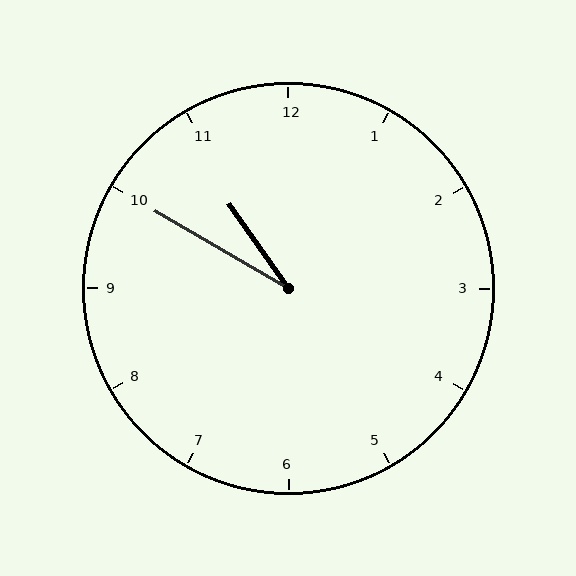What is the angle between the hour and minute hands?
Approximately 25 degrees.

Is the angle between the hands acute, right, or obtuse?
It is acute.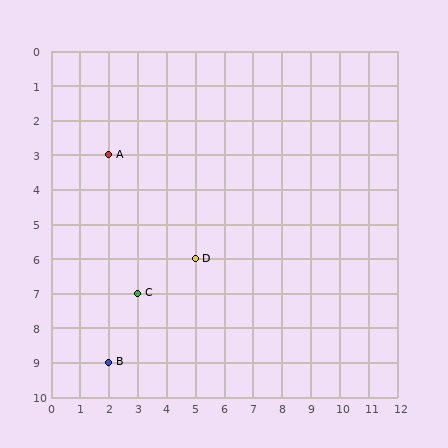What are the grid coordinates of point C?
Point C is at grid coordinates (3, 7).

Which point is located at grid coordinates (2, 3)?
Point A is at (2, 3).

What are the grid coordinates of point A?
Point A is at grid coordinates (2, 3).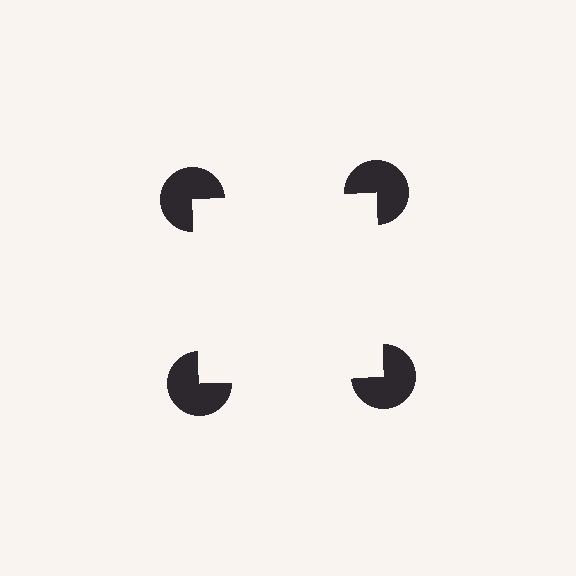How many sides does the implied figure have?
4 sides.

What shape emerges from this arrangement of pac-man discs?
An illusory square — its edges are inferred from the aligned wedge cuts in the pac-man discs, not physically drawn.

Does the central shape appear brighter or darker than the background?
It typically appears slightly brighter than the background, even though no actual brightness change is drawn.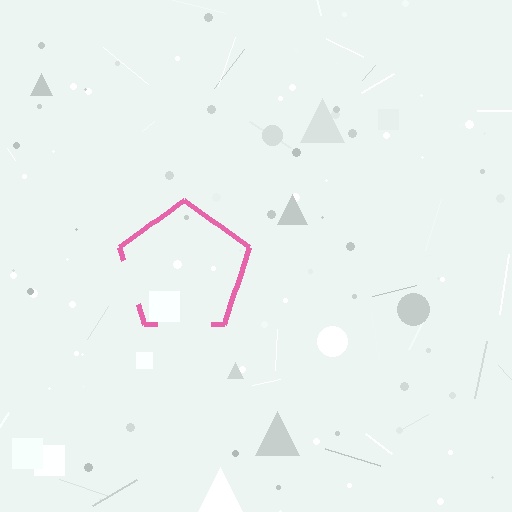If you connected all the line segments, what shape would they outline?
They would outline a pentagon.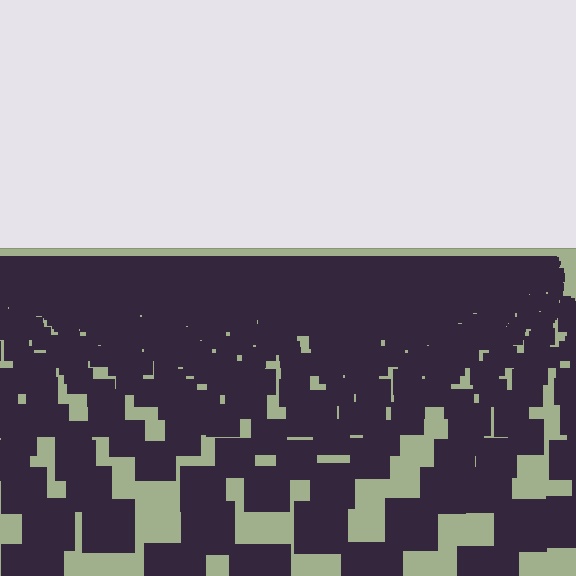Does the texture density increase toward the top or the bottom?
Density increases toward the top.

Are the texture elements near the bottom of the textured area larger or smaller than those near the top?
Larger. Near the bottom, elements are closer to the viewer and appear at a bigger on-screen size.